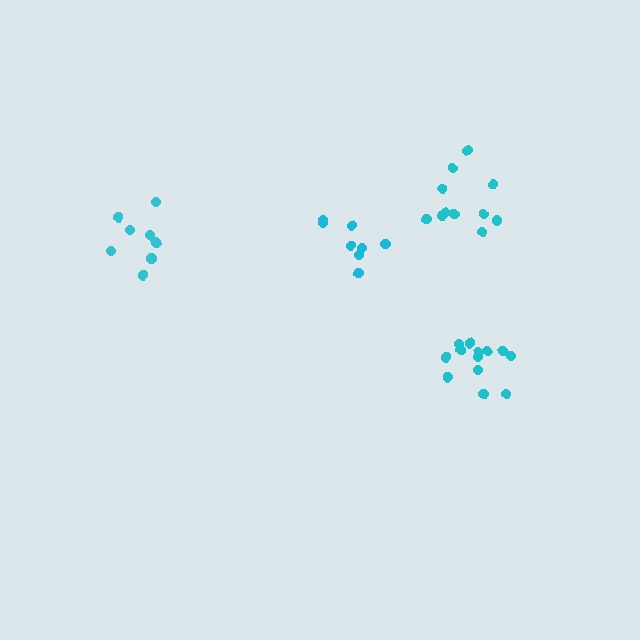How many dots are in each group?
Group 1: 8 dots, Group 2: 13 dots, Group 3: 11 dots, Group 4: 8 dots (40 total).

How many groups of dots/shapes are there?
There are 4 groups.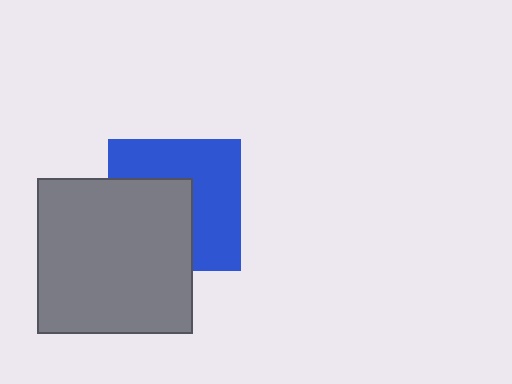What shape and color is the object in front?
The object in front is a gray square.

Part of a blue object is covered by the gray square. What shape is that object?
It is a square.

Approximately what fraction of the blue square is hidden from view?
Roughly 46% of the blue square is hidden behind the gray square.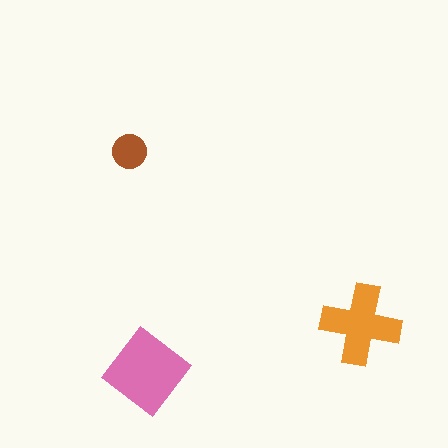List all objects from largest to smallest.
The pink diamond, the orange cross, the brown circle.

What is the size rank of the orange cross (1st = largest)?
2nd.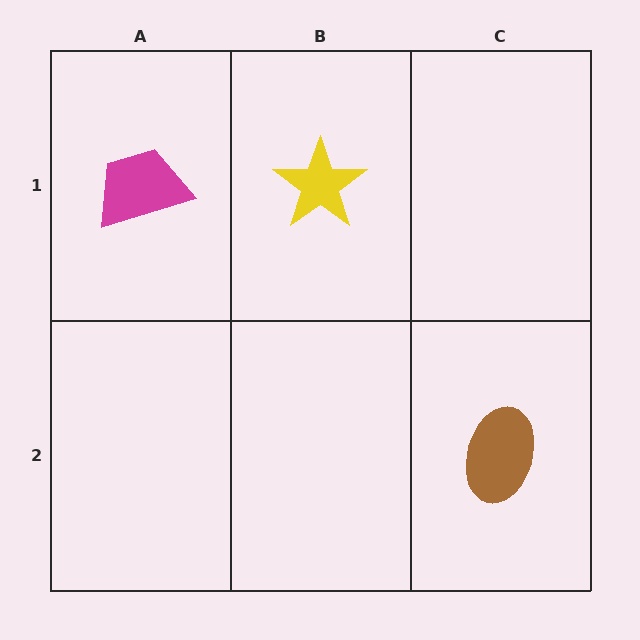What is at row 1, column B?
A yellow star.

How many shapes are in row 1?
2 shapes.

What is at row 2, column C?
A brown ellipse.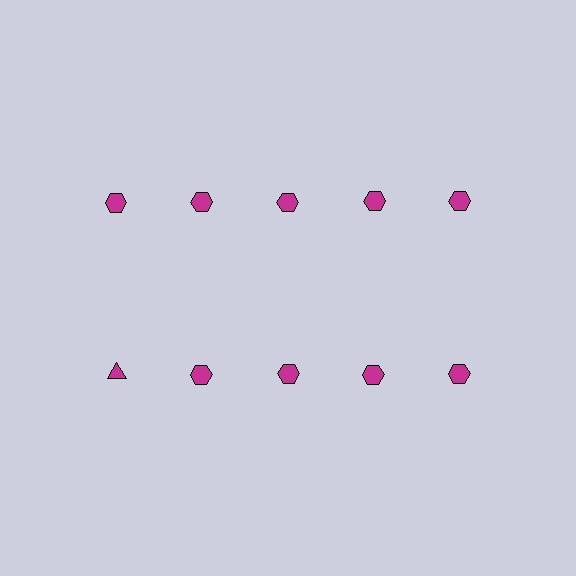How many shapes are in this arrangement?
There are 10 shapes arranged in a grid pattern.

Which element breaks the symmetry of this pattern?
The magenta triangle in the second row, leftmost column breaks the symmetry. All other shapes are magenta hexagons.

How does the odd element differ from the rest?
It has a different shape: triangle instead of hexagon.